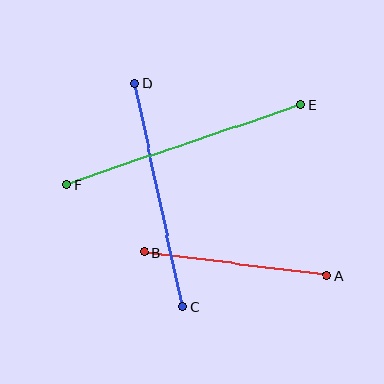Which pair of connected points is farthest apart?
Points E and F are farthest apart.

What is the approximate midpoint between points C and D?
The midpoint is at approximately (159, 195) pixels.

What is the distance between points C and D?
The distance is approximately 228 pixels.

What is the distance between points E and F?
The distance is approximately 247 pixels.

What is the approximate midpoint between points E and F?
The midpoint is at approximately (184, 145) pixels.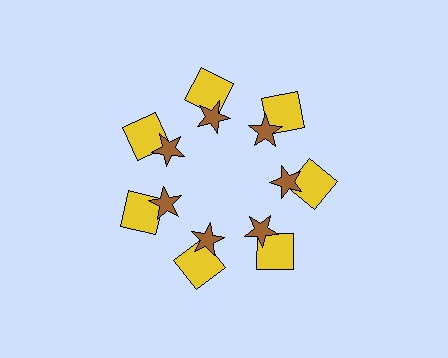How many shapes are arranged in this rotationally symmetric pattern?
There are 14 shapes, arranged in 7 groups of 2.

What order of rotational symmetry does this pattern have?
This pattern has 7-fold rotational symmetry.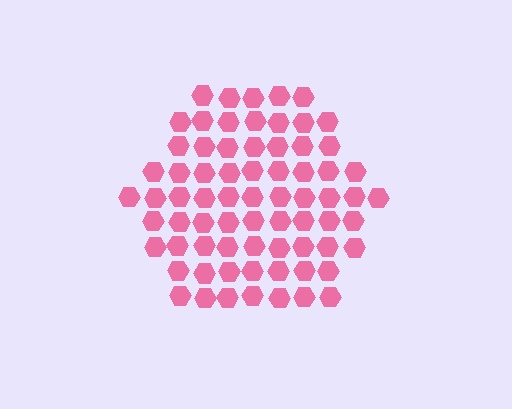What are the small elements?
The small elements are hexagons.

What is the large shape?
The large shape is a hexagon.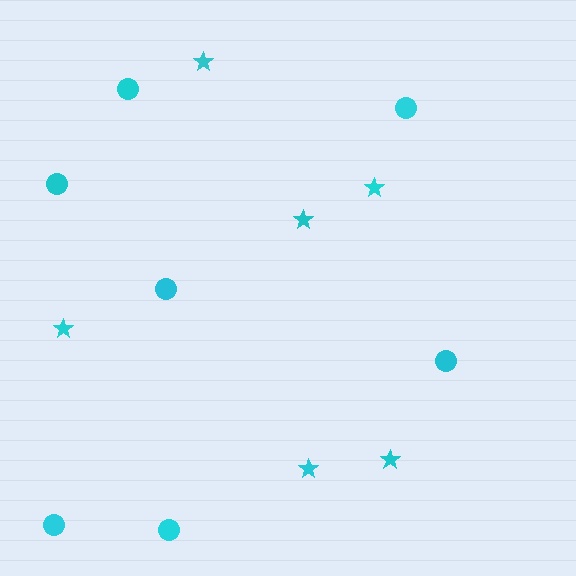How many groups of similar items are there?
There are 2 groups: one group of circles (7) and one group of stars (6).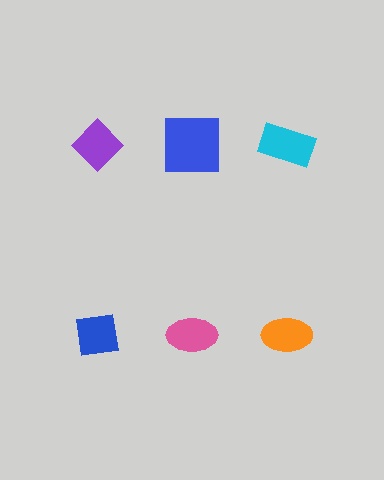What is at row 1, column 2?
A blue square.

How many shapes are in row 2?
3 shapes.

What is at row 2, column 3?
An orange ellipse.